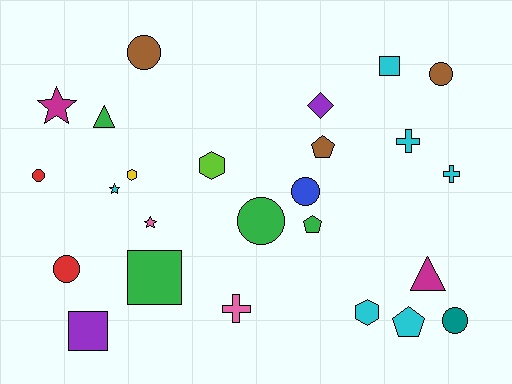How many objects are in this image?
There are 25 objects.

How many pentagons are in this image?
There are 3 pentagons.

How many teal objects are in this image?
There is 1 teal object.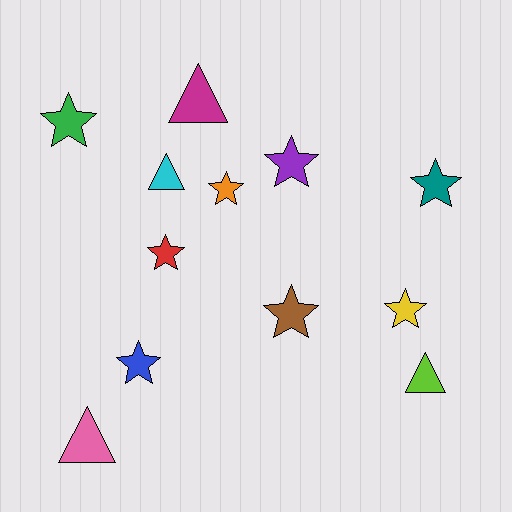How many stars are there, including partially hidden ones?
There are 8 stars.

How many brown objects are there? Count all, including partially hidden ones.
There is 1 brown object.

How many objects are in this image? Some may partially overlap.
There are 12 objects.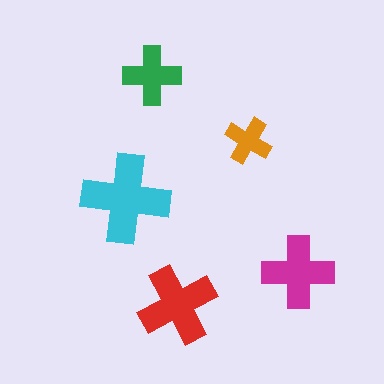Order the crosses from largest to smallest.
the cyan one, the red one, the magenta one, the green one, the orange one.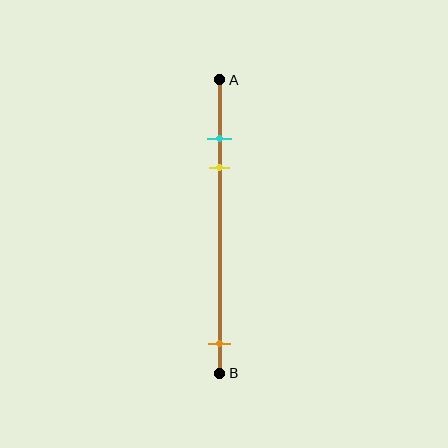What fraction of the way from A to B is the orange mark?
The orange mark is approximately 90% (0.9) of the way from A to B.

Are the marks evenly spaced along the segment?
No, the marks are not evenly spaced.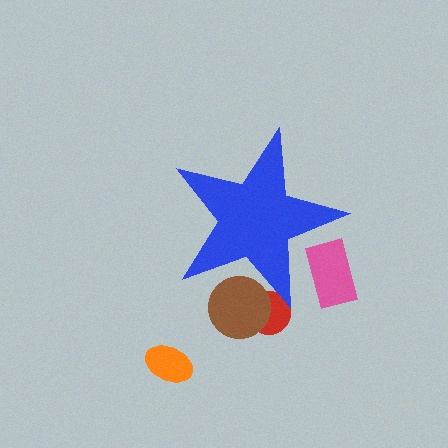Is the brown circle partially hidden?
Yes, the brown circle is partially hidden behind the blue star.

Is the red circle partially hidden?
Yes, the red circle is partially hidden behind the blue star.